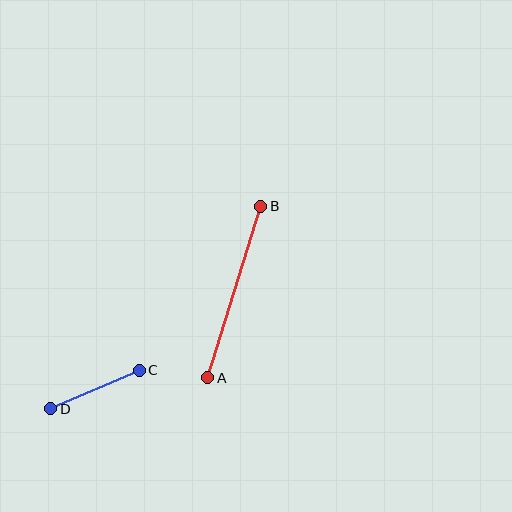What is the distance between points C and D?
The distance is approximately 96 pixels.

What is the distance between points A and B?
The distance is approximately 180 pixels.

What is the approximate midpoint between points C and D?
The midpoint is at approximately (95, 389) pixels.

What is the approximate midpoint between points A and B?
The midpoint is at approximately (234, 292) pixels.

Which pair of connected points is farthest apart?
Points A and B are farthest apart.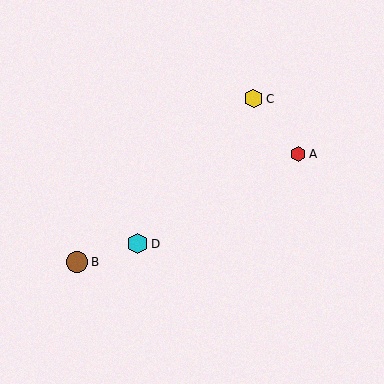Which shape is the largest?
The brown circle (labeled B) is the largest.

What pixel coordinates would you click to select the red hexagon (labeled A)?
Click at (298, 154) to select the red hexagon A.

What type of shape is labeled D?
Shape D is a cyan hexagon.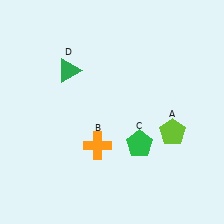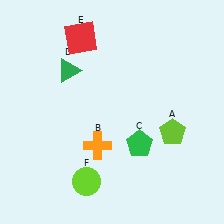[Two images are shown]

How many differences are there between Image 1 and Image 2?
There are 2 differences between the two images.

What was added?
A red square (E), a lime circle (F) were added in Image 2.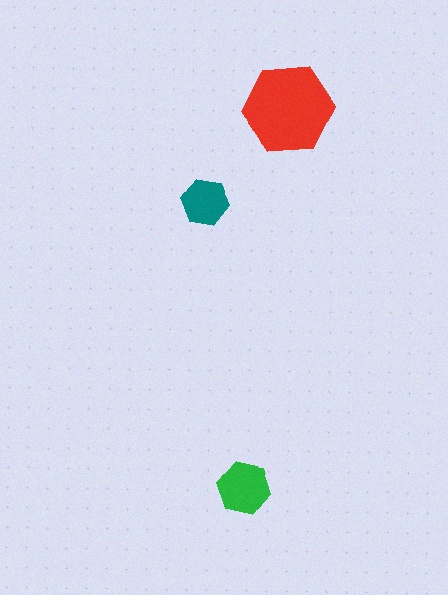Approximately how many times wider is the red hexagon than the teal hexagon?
About 2 times wider.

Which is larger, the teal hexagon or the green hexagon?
The green one.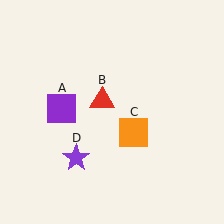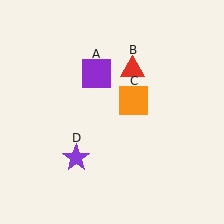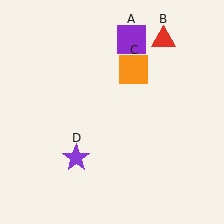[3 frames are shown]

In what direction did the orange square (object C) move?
The orange square (object C) moved up.